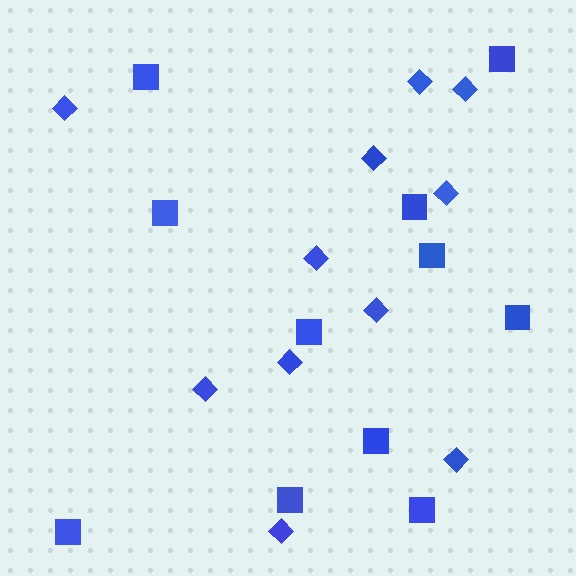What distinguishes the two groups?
There are 2 groups: one group of diamonds (11) and one group of squares (11).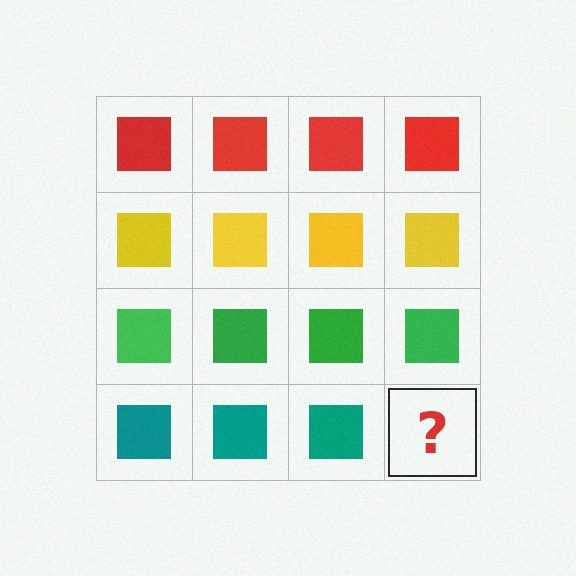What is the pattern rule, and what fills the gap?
The rule is that each row has a consistent color. The gap should be filled with a teal square.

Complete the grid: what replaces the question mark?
The question mark should be replaced with a teal square.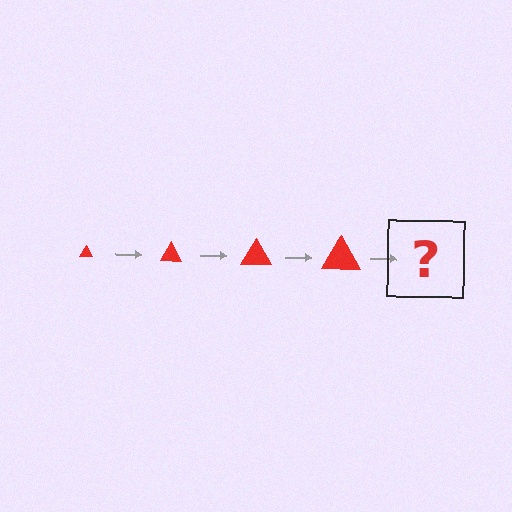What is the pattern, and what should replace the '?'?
The pattern is that the triangle gets progressively larger each step. The '?' should be a red triangle, larger than the previous one.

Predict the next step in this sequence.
The next step is a red triangle, larger than the previous one.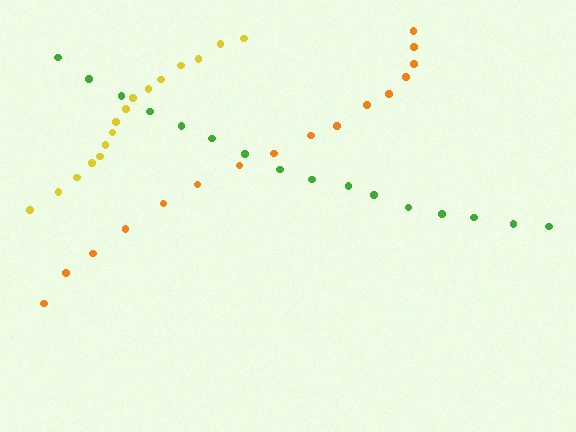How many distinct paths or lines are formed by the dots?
There are 3 distinct paths.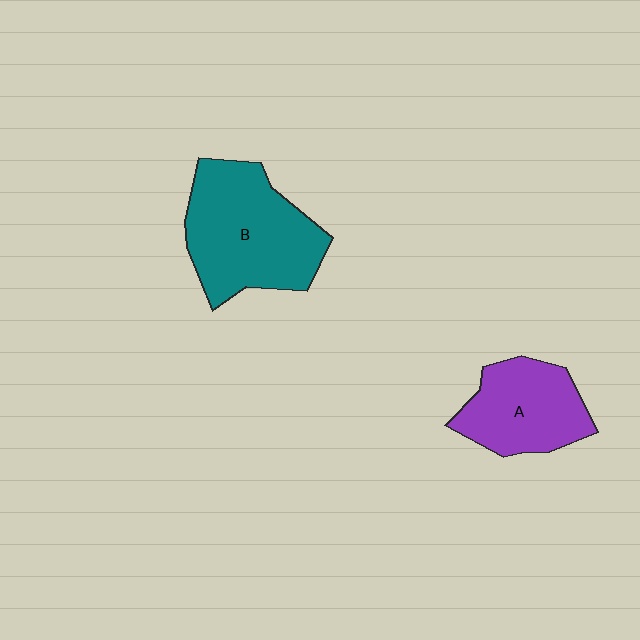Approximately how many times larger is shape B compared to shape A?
Approximately 1.5 times.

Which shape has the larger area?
Shape B (teal).